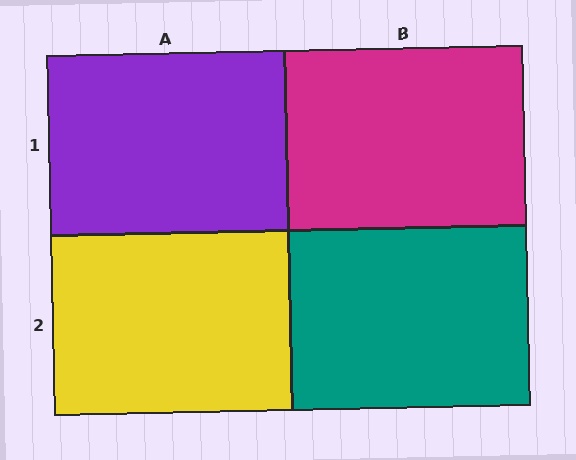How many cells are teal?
1 cell is teal.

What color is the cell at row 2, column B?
Teal.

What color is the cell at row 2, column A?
Yellow.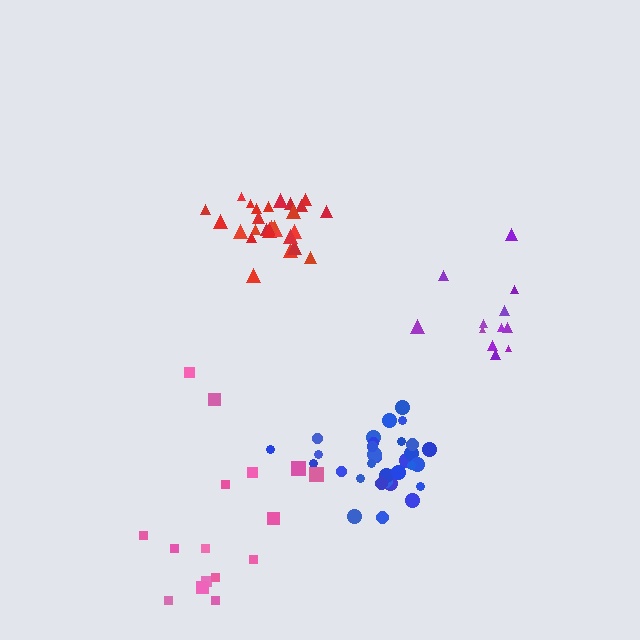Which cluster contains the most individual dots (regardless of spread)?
Blue (32).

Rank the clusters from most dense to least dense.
red, blue, purple, pink.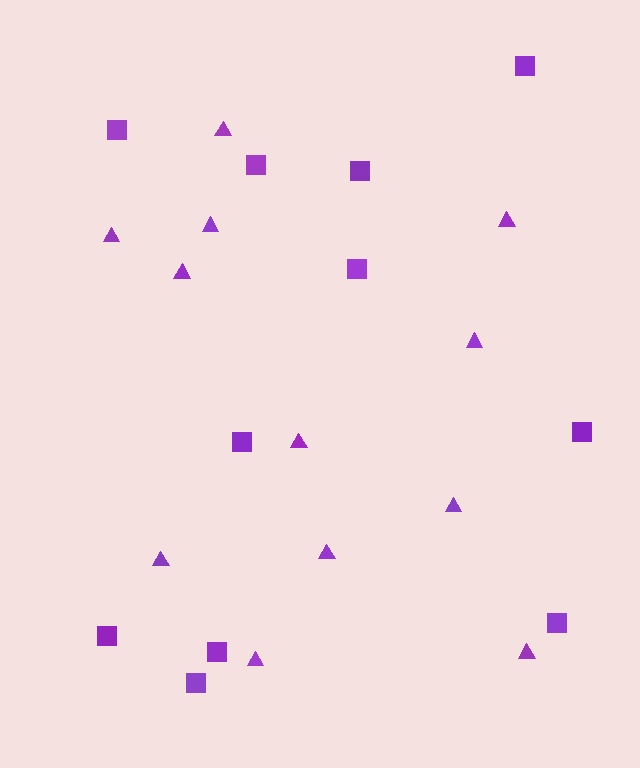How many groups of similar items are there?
There are 2 groups: one group of squares (11) and one group of triangles (12).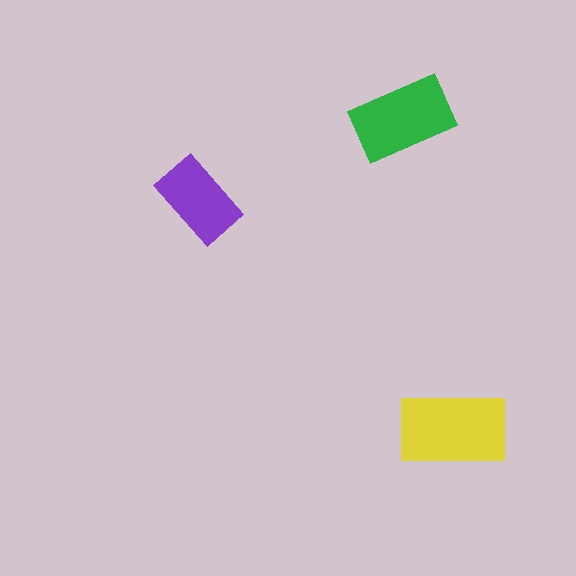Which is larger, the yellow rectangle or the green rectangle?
The yellow one.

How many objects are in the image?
There are 3 objects in the image.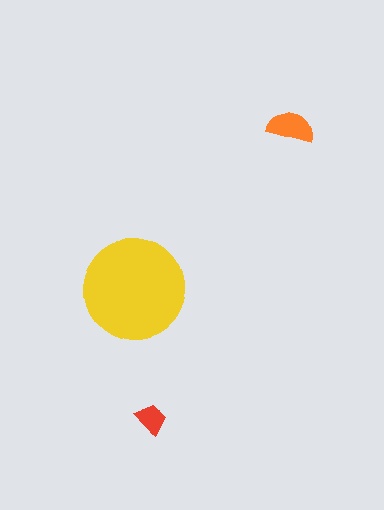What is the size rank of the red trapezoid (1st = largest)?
3rd.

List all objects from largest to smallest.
The yellow circle, the orange semicircle, the red trapezoid.